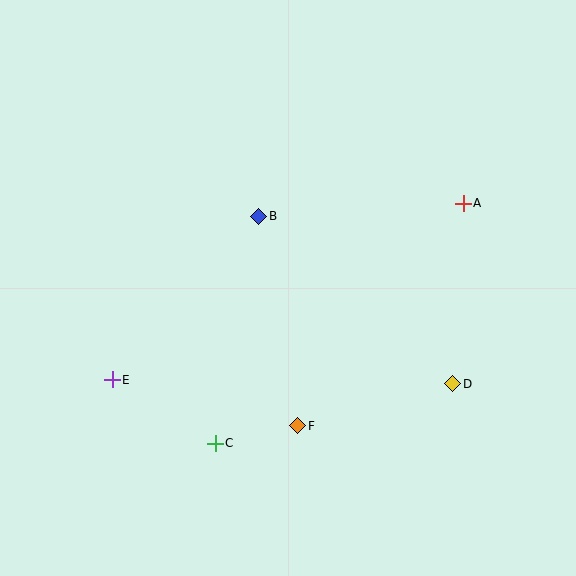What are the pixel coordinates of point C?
Point C is at (215, 443).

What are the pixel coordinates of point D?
Point D is at (453, 384).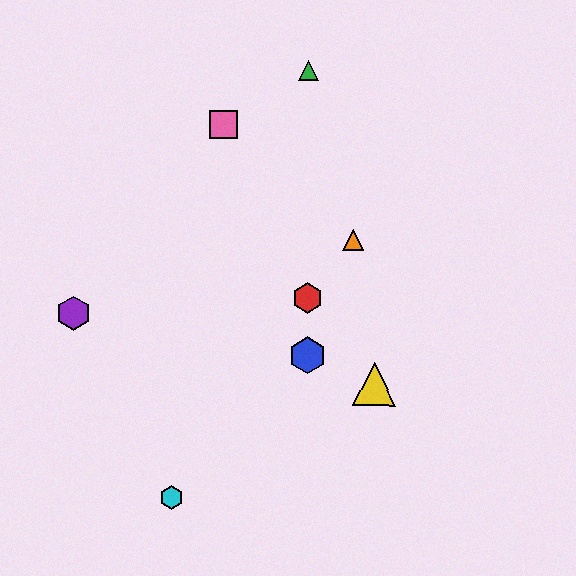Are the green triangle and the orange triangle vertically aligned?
No, the green triangle is at x≈309 and the orange triangle is at x≈354.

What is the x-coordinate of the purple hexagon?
The purple hexagon is at x≈73.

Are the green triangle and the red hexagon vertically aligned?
Yes, both are at x≈309.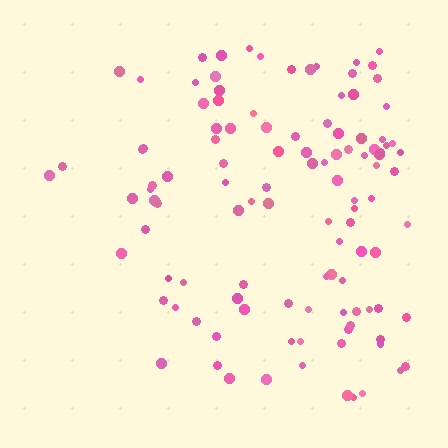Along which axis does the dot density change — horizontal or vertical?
Horizontal.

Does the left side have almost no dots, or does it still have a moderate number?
Still a moderate number, just noticeably fewer than the right.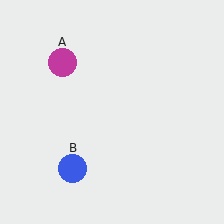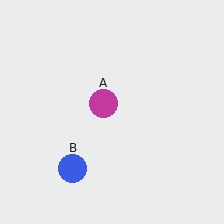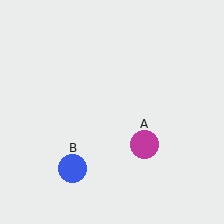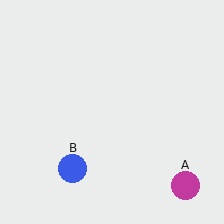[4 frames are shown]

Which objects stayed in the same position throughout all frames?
Blue circle (object B) remained stationary.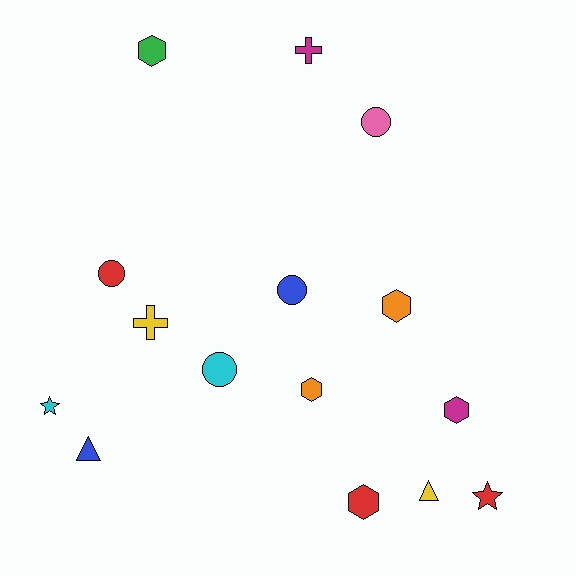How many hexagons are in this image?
There are 5 hexagons.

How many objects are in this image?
There are 15 objects.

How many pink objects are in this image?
There is 1 pink object.